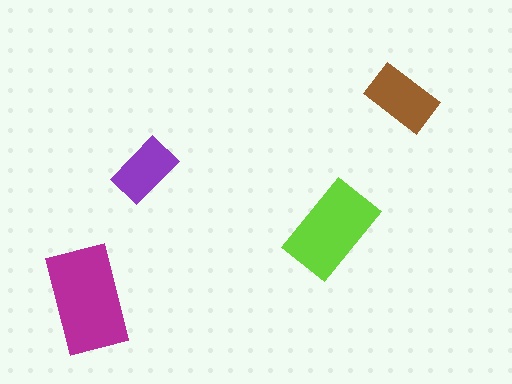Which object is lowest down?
The magenta rectangle is bottommost.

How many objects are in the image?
There are 4 objects in the image.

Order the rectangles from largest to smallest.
the magenta one, the lime one, the brown one, the purple one.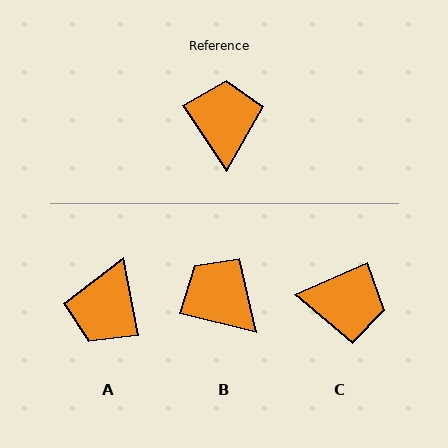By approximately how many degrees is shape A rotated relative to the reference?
Approximately 157 degrees counter-clockwise.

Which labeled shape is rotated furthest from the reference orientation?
A, about 157 degrees away.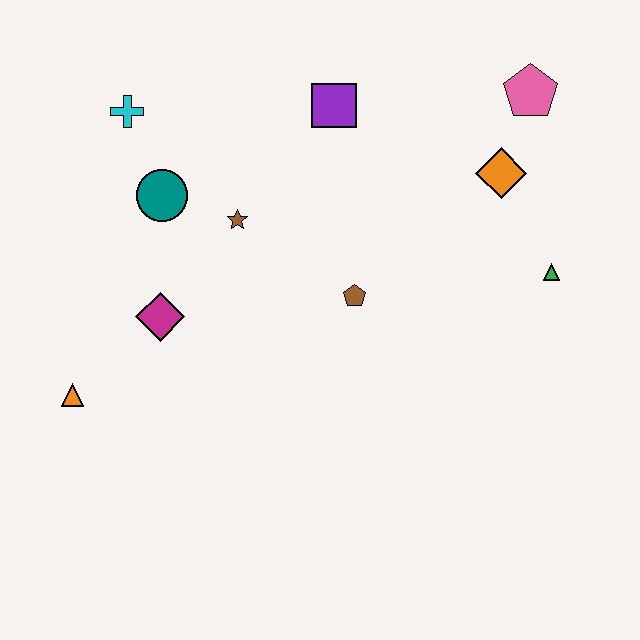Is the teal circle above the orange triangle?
Yes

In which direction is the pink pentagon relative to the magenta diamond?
The pink pentagon is to the right of the magenta diamond.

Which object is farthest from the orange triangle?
The pink pentagon is farthest from the orange triangle.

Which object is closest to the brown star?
The teal circle is closest to the brown star.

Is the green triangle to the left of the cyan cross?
No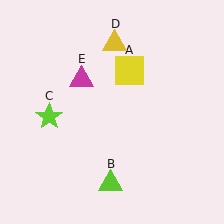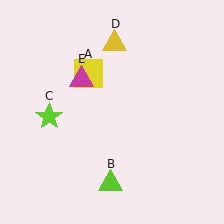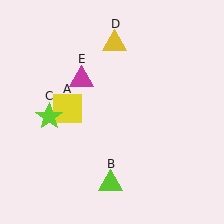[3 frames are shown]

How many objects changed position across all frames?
1 object changed position: yellow square (object A).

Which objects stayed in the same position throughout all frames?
Lime triangle (object B) and lime star (object C) and yellow triangle (object D) and magenta triangle (object E) remained stationary.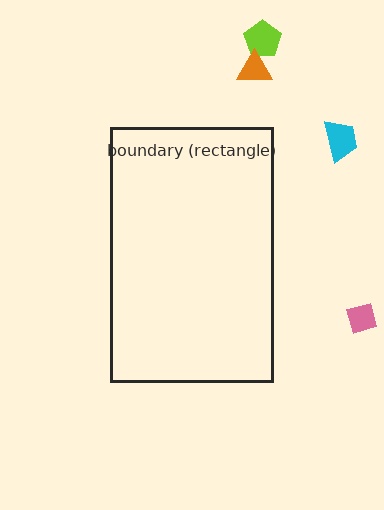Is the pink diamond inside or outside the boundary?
Outside.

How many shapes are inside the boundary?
0 inside, 4 outside.